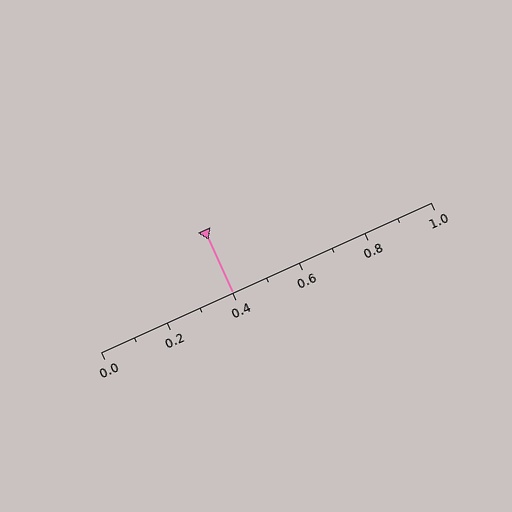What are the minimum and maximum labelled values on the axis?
The axis runs from 0.0 to 1.0.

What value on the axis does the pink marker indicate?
The marker indicates approximately 0.4.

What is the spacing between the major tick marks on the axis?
The major ticks are spaced 0.2 apart.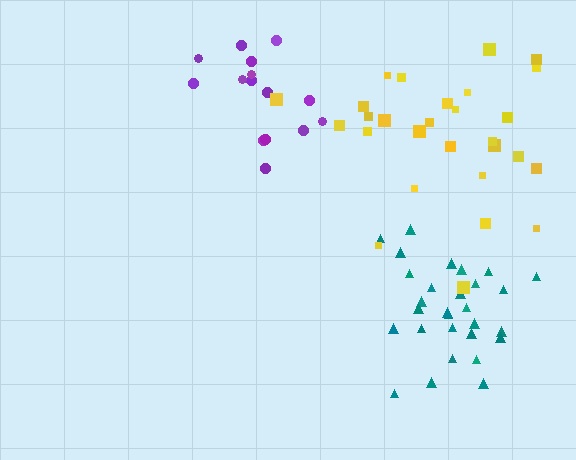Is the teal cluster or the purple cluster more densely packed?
Teal.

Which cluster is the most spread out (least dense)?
Purple.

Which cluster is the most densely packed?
Teal.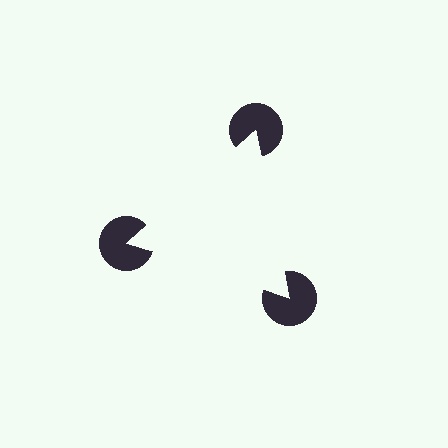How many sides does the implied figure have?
3 sides.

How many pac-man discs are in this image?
There are 3 — one at each vertex of the illusory triangle.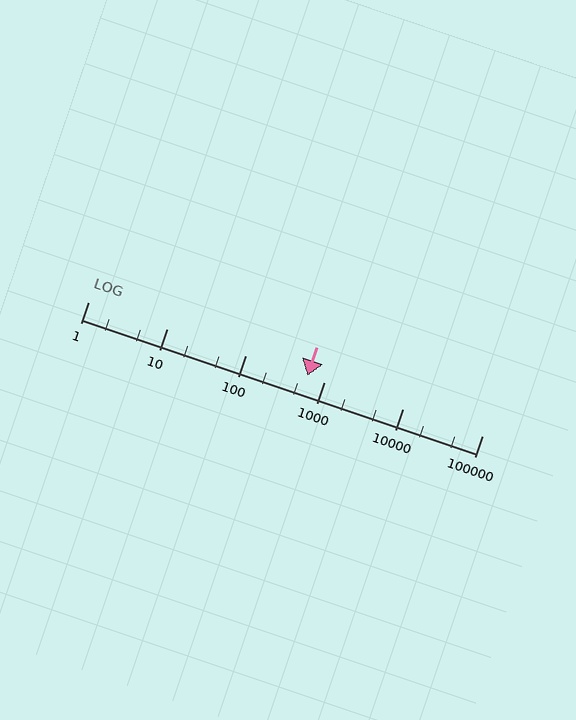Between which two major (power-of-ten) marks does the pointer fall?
The pointer is between 100 and 1000.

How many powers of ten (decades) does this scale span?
The scale spans 5 decades, from 1 to 100000.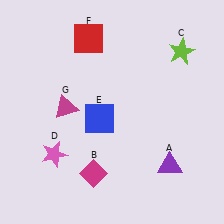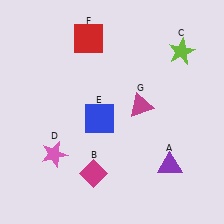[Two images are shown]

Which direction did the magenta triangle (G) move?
The magenta triangle (G) moved right.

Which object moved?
The magenta triangle (G) moved right.